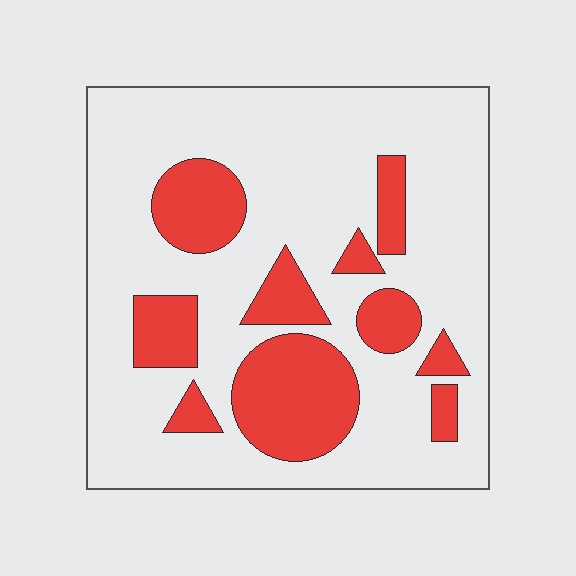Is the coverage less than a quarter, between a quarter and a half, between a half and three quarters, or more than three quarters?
Between a quarter and a half.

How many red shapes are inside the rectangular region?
10.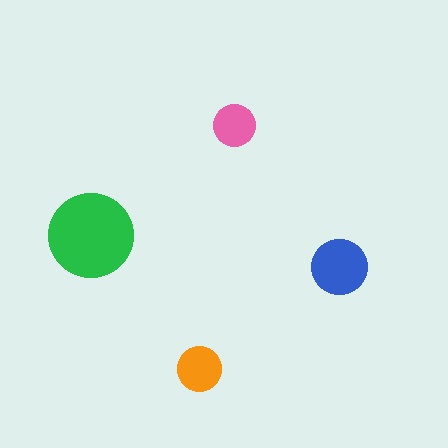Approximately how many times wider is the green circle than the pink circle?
About 2 times wider.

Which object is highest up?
The pink circle is topmost.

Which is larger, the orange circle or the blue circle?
The blue one.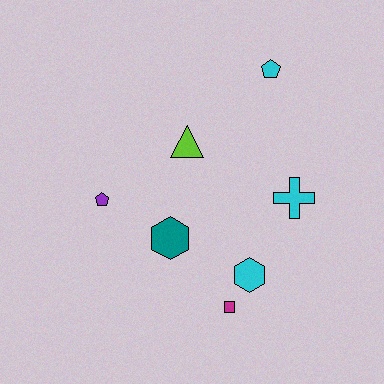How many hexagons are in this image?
There are 2 hexagons.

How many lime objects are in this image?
There is 1 lime object.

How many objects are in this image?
There are 7 objects.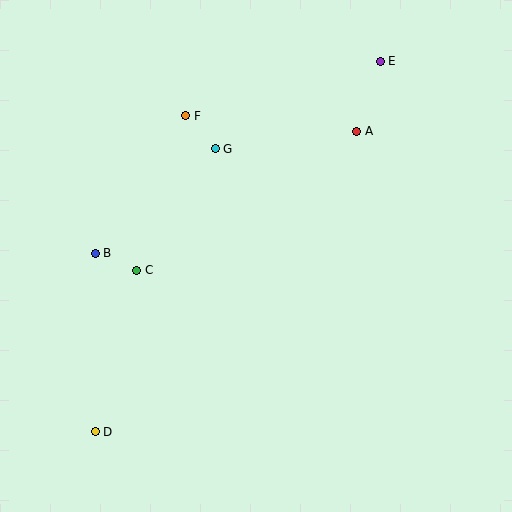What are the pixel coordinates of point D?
Point D is at (95, 432).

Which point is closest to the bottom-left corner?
Point D is closest to the bottom-left corner.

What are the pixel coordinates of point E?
Point E is at (380, 61).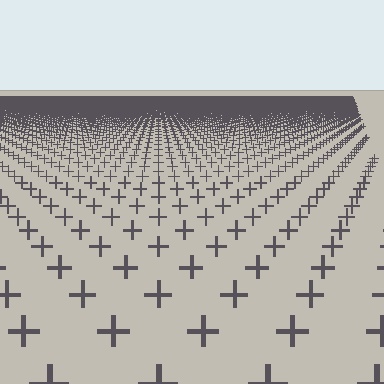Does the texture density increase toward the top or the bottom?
Density increases toward the top.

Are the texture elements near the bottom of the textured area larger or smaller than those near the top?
Larger. Near the bottom, elements are closer to the viewer and appear at a bigger on-screen size.